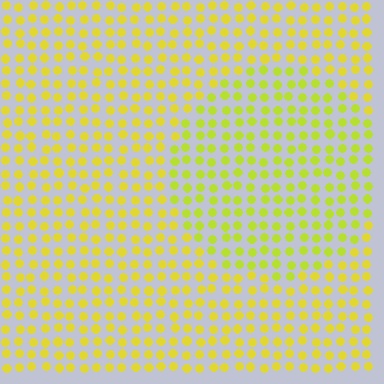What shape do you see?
I see a circle.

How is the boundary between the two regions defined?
The boundary is defined purely by a slight shift in hue (about 18 degrees). Spacing, size, and orientation are identical on both sides.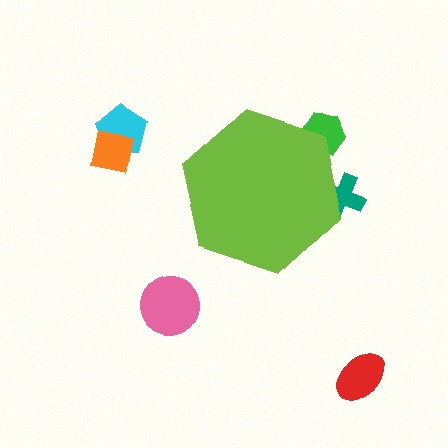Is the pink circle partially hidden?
No, the pink circle is fully visible.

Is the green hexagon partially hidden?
Yes, the green hexagon is partially hidden behind the lime hexagon.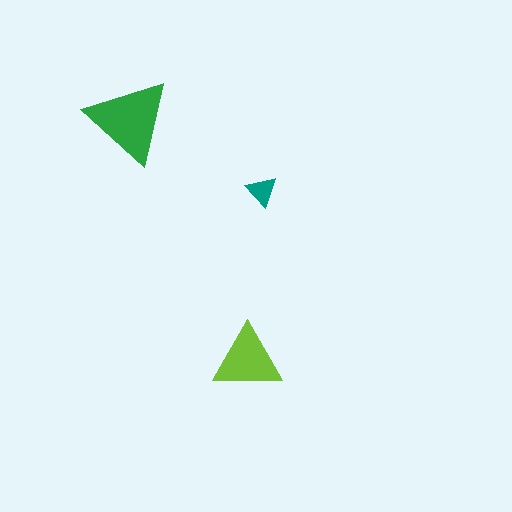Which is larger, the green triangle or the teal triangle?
The green one.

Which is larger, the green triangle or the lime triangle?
The green one.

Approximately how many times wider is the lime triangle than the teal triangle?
About 2 times wider.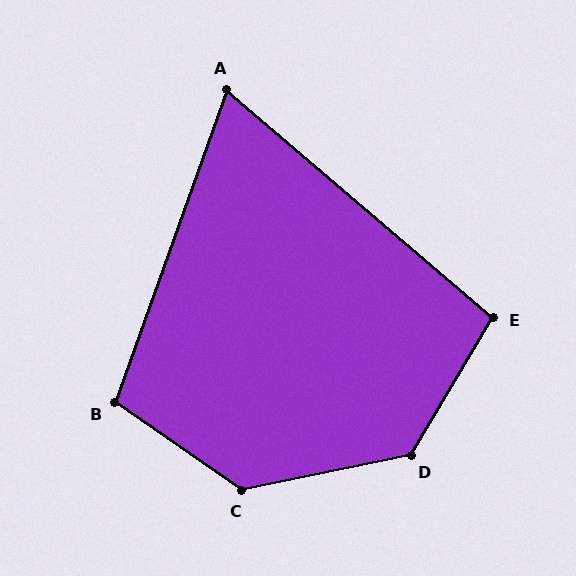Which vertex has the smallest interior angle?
A, at approximately 69 degrees.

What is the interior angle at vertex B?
Approximately 105 degrees (obtuse).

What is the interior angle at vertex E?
Approximately 100 degrees (obtuse).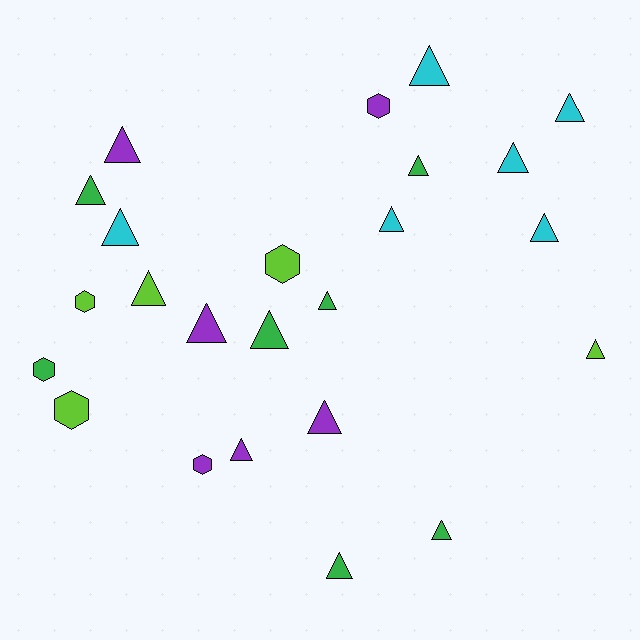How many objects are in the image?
There are 24 objects.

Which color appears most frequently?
Green, with 7 objects.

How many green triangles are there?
There are 6 green triangles.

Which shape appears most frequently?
Triangle, with 18 objects.